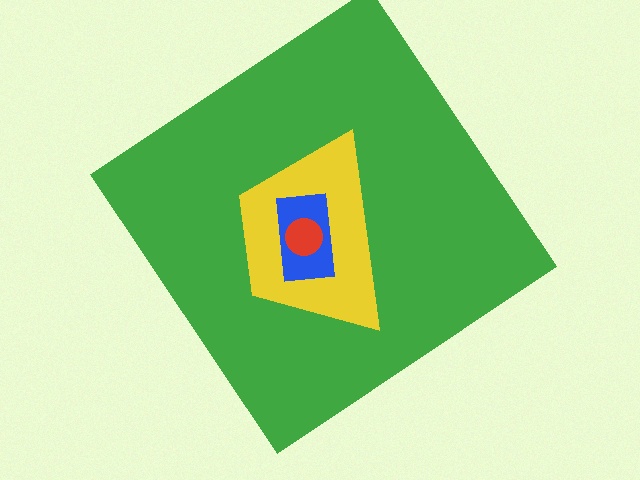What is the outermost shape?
The green diamond.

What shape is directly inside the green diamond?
The yellow trapezoid.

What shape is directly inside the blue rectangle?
The red circle.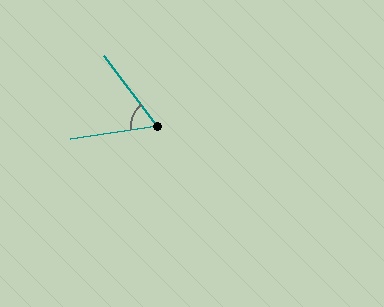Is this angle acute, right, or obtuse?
It is acute.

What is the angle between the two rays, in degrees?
Approximately 61 degrees.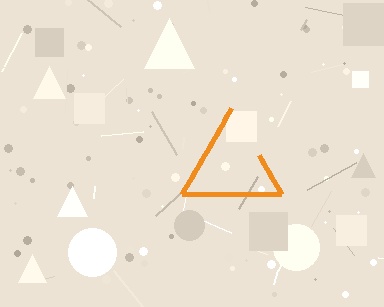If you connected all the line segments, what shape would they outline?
They would outline a triangle.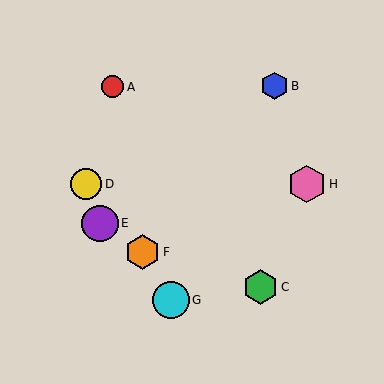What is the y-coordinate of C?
Object C is at y≈287.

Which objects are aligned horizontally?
Objects D, H are aligned horizontally.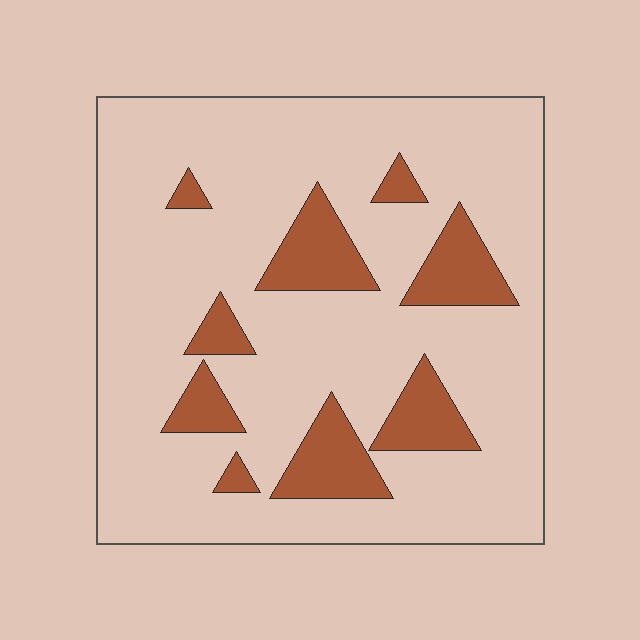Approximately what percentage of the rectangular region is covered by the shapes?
Approximately 15%.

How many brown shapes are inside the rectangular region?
9.